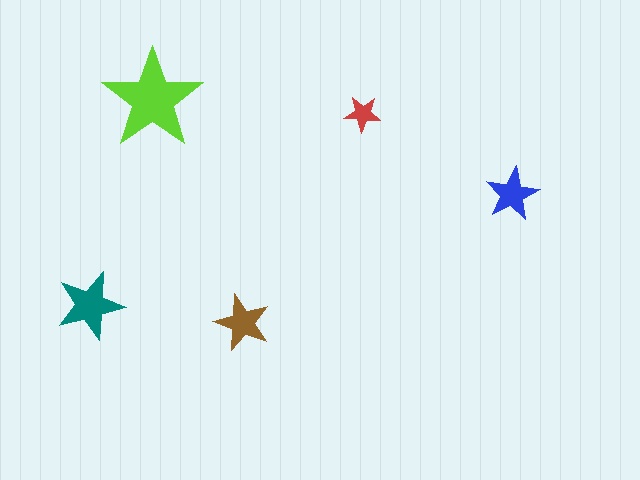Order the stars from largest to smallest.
the lime one, the teal one, the brown one, the blue one, the red one.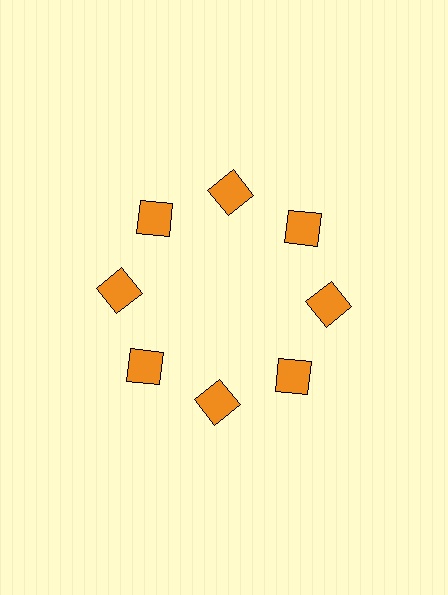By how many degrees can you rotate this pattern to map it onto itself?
The pattern maps onto itself every 45 degrees of rotation.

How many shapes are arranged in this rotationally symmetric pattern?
There are 8 shapes, arranged in 8 groups of 1.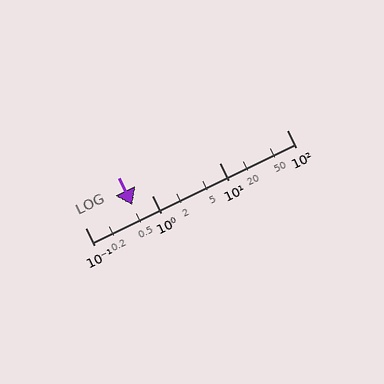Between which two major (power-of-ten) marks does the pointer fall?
The pointer is between 0.1 and 1.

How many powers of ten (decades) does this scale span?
The scale spans 3 decades, from 0.1 to 100.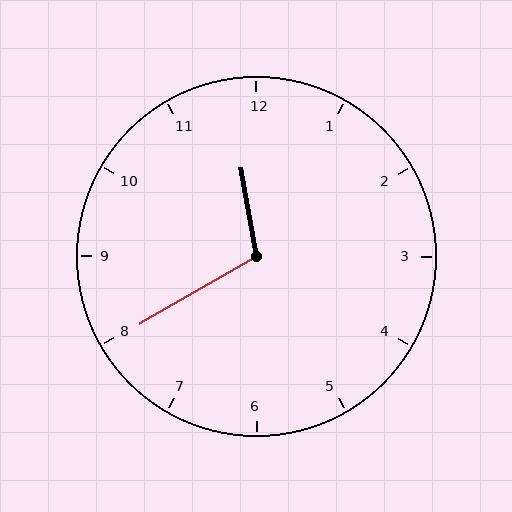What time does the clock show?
11:40.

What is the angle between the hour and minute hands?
Approximately 110 degrees.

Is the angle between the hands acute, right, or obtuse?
It is obtuse.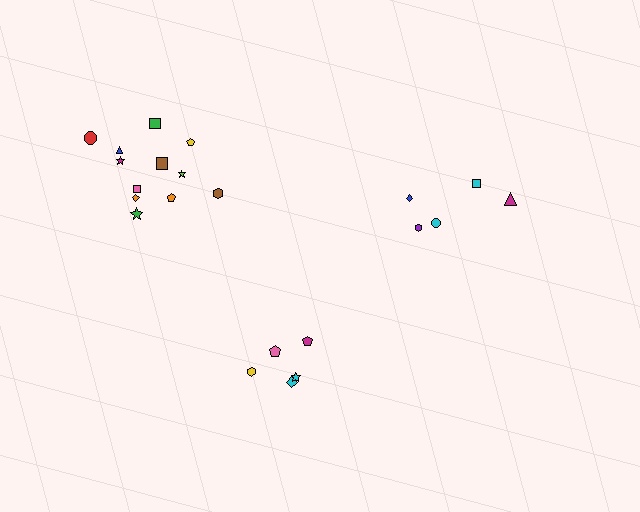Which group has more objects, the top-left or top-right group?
The top-left group.